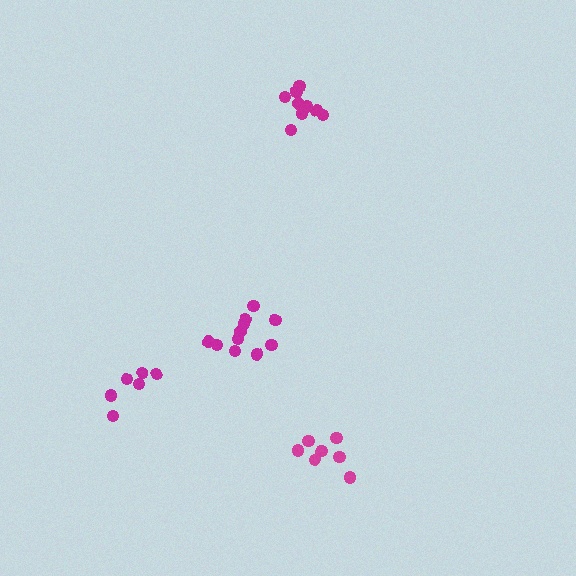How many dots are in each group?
Group 1: 6 dots, Group 2: 11 dots, Group 3: 7 dots, Group 4: 9 dots (33 total).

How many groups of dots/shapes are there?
There are 4 groups.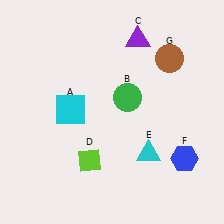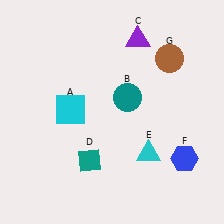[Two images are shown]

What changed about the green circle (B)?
In Image 1, B is green. In Image 2, it changed to teal.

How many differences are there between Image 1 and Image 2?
There are 2 differences between the two images.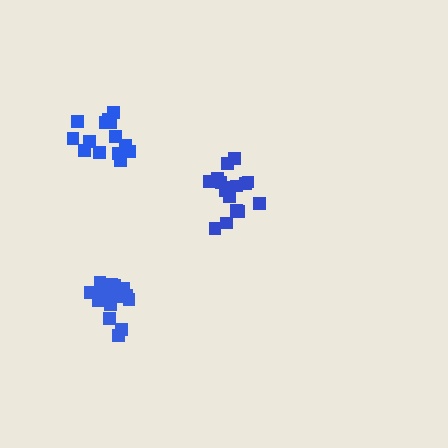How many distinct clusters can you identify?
There are 3 distinct clusters.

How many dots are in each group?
Group 1: 18 dots, Group 2: 18 dots, Group 3: 15 dots (51 total).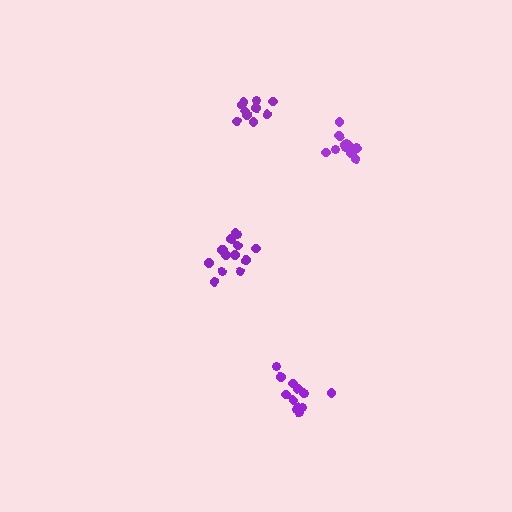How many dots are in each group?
Group 1: 11 dots, Group 2: 13 dots, Group 3: 14 dots, Group 4: 14 dots (52 total).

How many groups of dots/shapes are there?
There are 4 groups.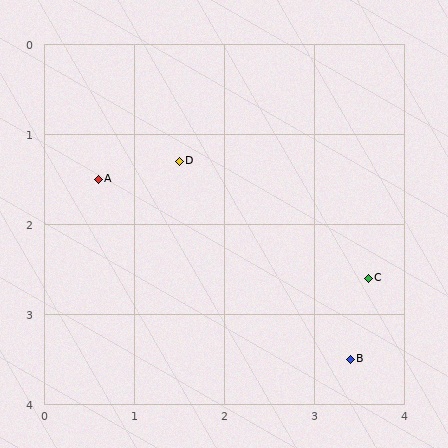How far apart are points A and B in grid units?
Points A and B are about 3.4 grid units apart.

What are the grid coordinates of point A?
Point A is at approximately (0.6, 1.5).